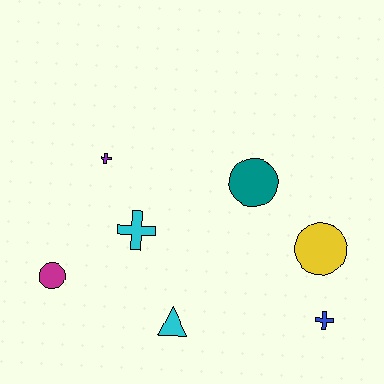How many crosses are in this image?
There are 3 crosses.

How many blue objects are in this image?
There is 1 blue object.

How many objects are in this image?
There are 7 objects.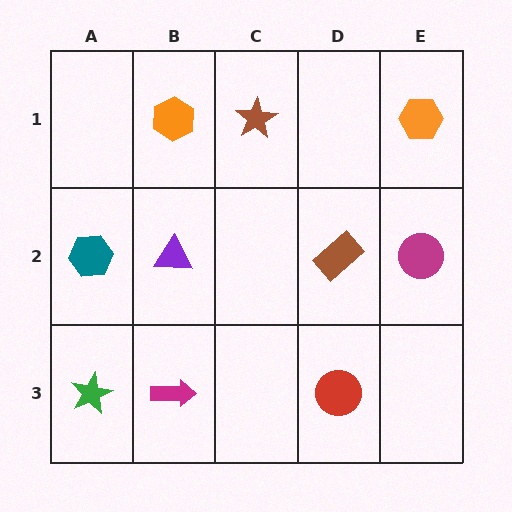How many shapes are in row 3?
3 shapes.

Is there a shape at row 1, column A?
No, that cell is empty.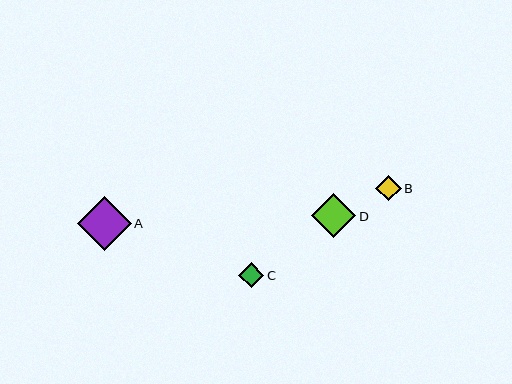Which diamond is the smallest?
Diamond B is the smallest with a size of approximately 25 pixels.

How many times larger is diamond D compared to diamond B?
Diamond D is approximately 1.8 times the size of diamond B.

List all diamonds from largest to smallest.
From largest to smallest: A, D, C, B.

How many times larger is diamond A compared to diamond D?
Diamond A is approximately 1.2 times the size of diamond D.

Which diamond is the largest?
Diamond A is the largest with a size of approximately 54 pixels.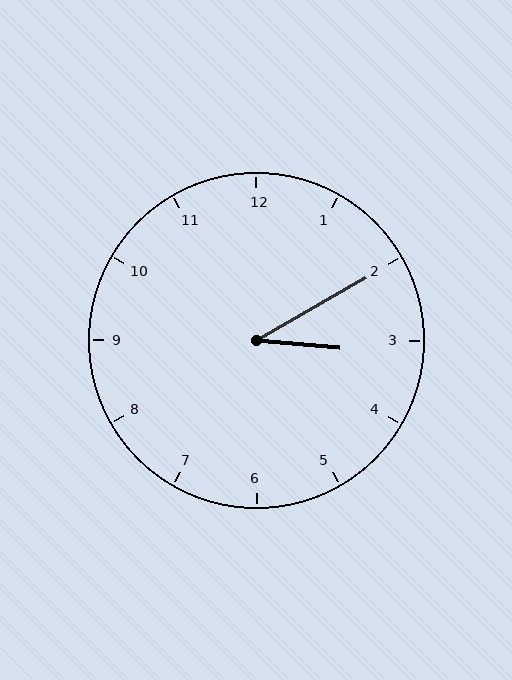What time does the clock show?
3:10.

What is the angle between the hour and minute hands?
Approximately 35 degrees.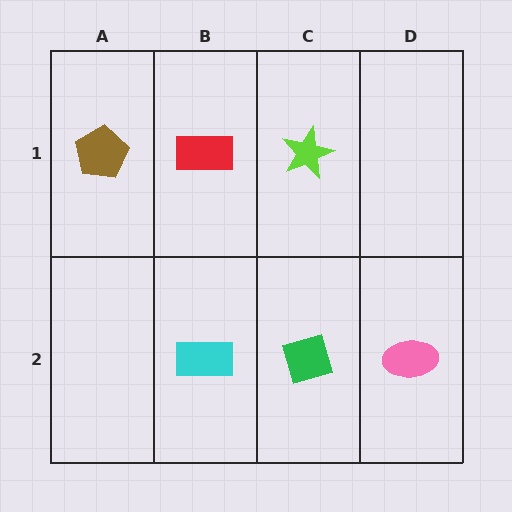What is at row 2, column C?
A green diamond.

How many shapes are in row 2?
3 shapes.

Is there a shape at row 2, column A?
No, that cell is empty.